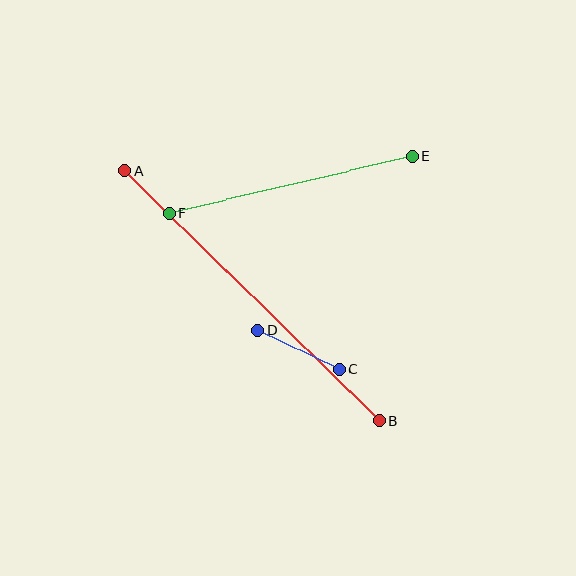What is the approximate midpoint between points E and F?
The midpoint is at approximately (291, 185) pixels.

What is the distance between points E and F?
The distance is approximately 249 pixels.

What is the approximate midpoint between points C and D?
The midpoint is at approximately (299, 350) pixels.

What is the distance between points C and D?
The distance is approximately 90 pixels.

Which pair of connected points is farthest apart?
Points A and B are farthest apart.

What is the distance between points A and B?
The distance is approximately 357 pixels.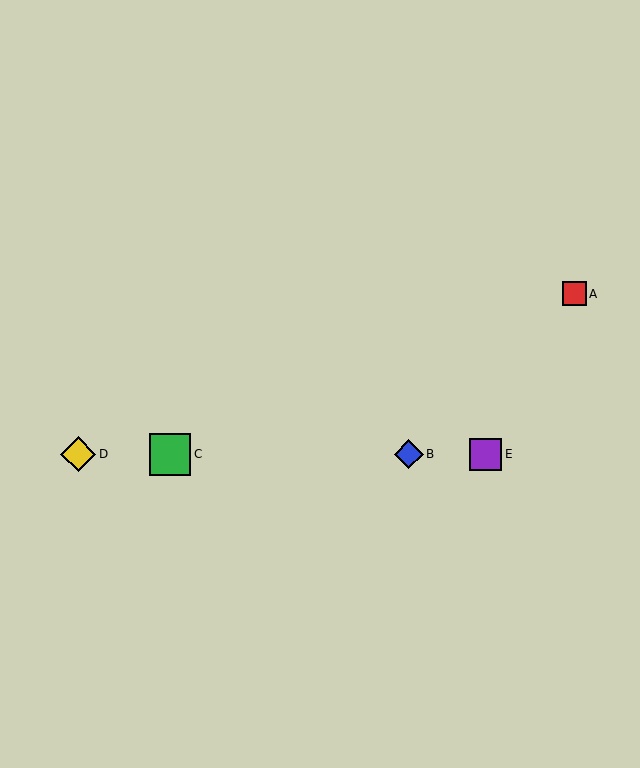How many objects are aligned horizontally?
4 objects (B, C, D, E) are aligned horizontally.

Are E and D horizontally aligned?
Yes, both are at y≈454.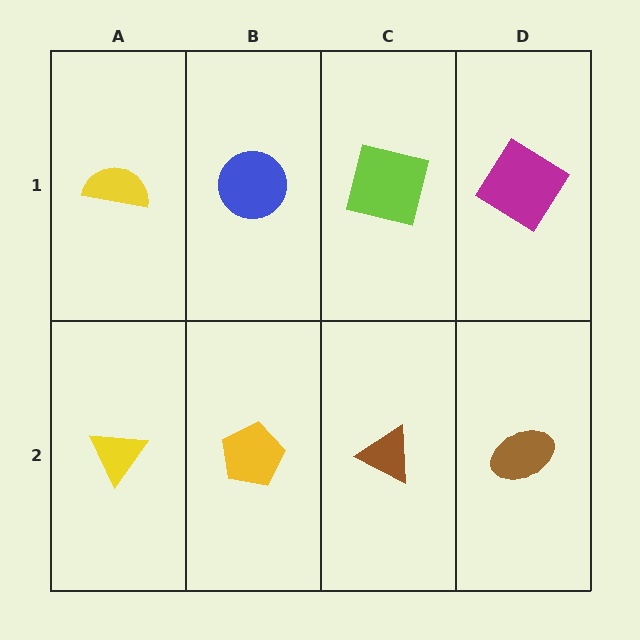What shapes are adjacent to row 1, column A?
A yellow triangle (row 2, column A), a blue circle (row 1, column B).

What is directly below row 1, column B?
A yellow pentagon.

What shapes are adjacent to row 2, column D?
A magenta diamond (row 1, column D), a brown triangle (row 2, column C).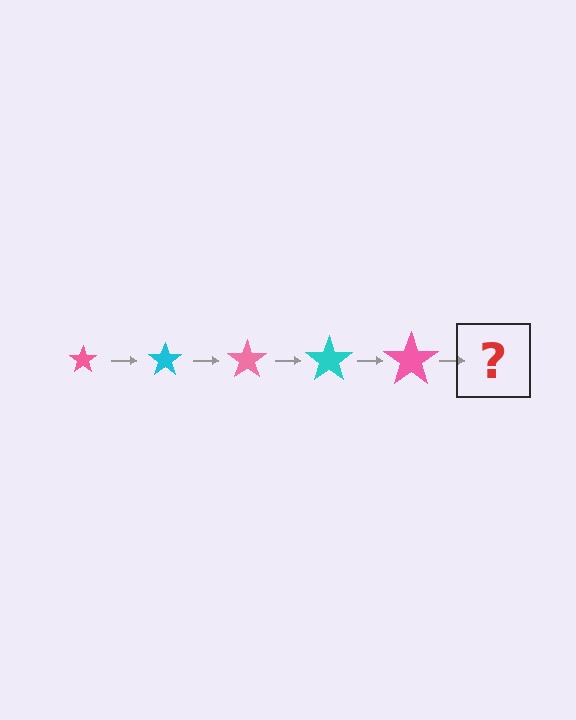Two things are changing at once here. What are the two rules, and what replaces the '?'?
The two rules are that the star grows larger each step and the color cycles through pink and cyan. The '?' should be a cyan star, larger than the previous one.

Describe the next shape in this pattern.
It should be a cyan star, larger than the previous one.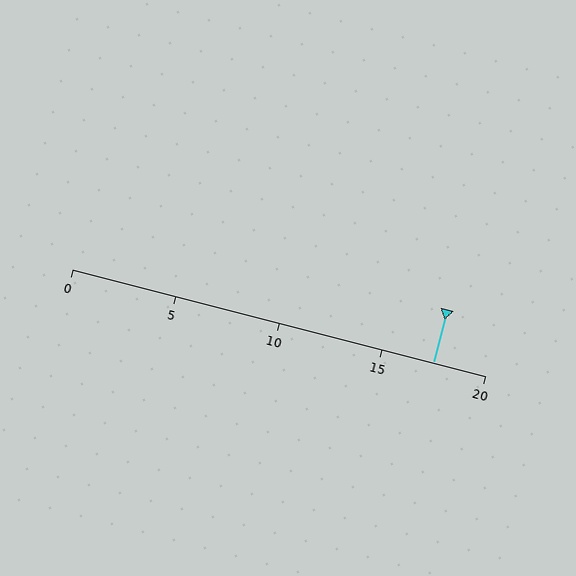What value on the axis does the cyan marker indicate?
The marker indicates approximately 17.5.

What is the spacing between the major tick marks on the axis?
The major ticks are spaced 5 apart.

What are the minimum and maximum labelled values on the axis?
The axis runs from 0 to 20.